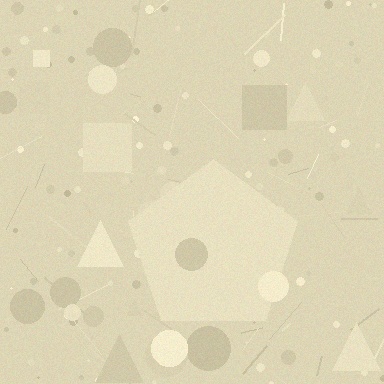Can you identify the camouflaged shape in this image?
The camouflaged shape is a pentagon.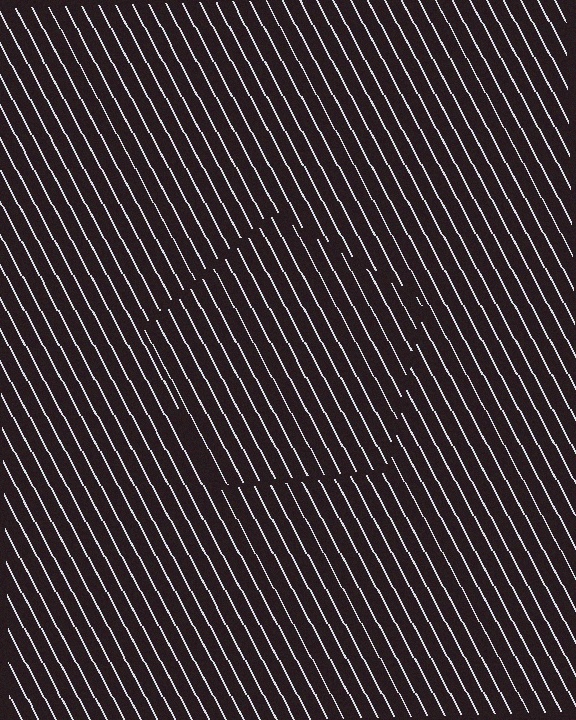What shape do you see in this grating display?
An illusory pentagon. The interior of the shape contains the same grating, shifted by half a period — the contour is defined by the phase discontinuity where line-ends from the inner and outer gratings abut.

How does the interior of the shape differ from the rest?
The interior of the shape contains the same grating, shifted by half a period — the contour is defined by the phase discontinuity where line-ends from the inner and outer gratings abut.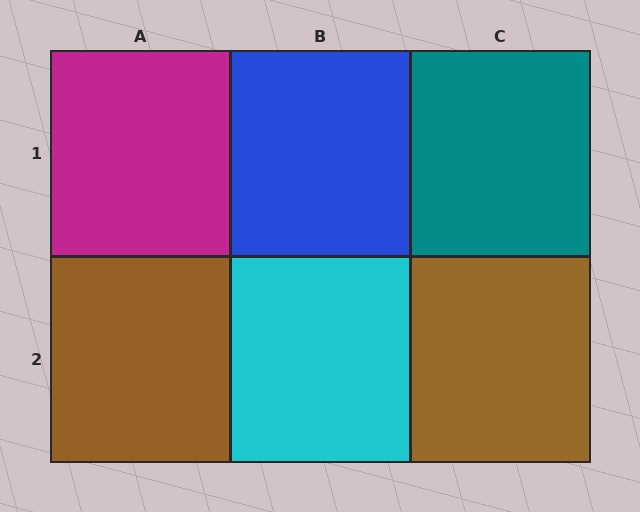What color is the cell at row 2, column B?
Cyan.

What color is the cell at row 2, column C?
Brown.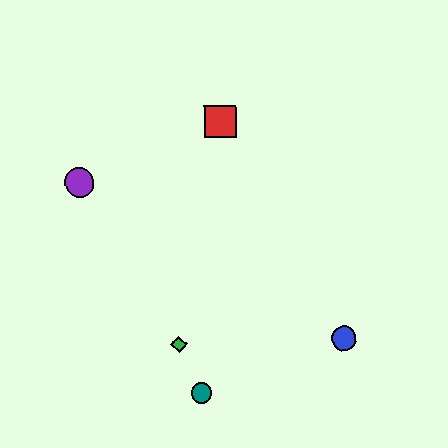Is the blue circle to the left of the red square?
No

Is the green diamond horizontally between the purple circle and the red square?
Yes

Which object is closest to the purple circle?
The red square is closest to the purple circle.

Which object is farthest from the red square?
The teal circle is farthest from the red square.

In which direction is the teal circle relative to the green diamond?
The teal circle is below the green diamond.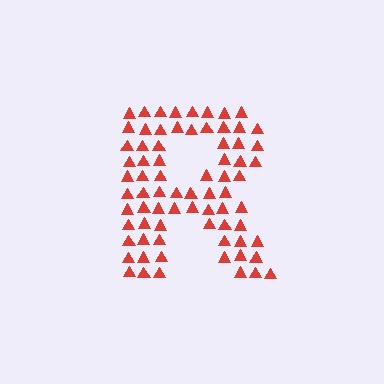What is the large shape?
The large shape is the letter R.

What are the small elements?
The small elements are triangles.